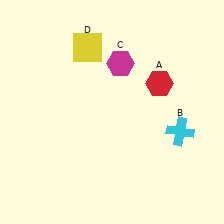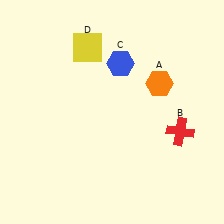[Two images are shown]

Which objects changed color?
A changed from red to orange. B changed from cyan to red. C changed from magenta to blue.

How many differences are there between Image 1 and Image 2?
There are 3 differences between the two images.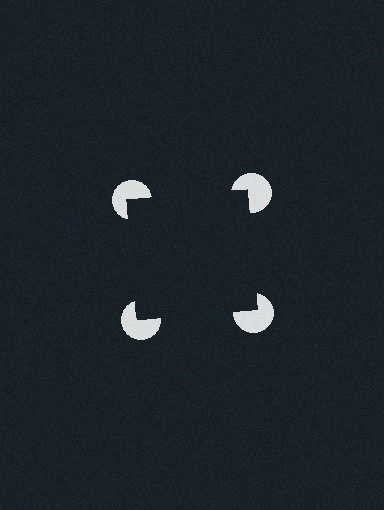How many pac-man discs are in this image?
There are 4 — one at each vertex of the illusory square.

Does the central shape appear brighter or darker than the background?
It typically appears slightly darker than the background, even though no actual brightness change is drawn.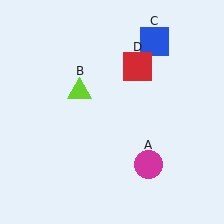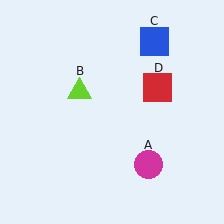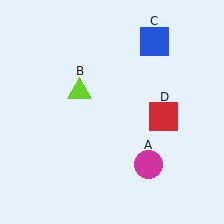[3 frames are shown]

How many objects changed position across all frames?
1 object changed position: red square (object D).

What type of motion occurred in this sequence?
The red square (object D) rotated clockwise around the center of the scene.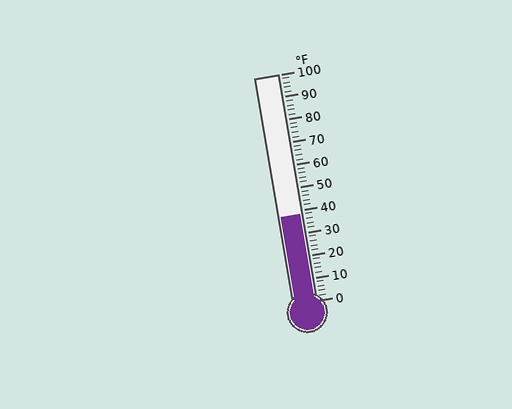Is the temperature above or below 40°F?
The temperature is below 40°F.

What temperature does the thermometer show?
The thermometer shows approximately 38°F.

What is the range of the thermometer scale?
The thermometer scale ranges from 0°F to 100°F.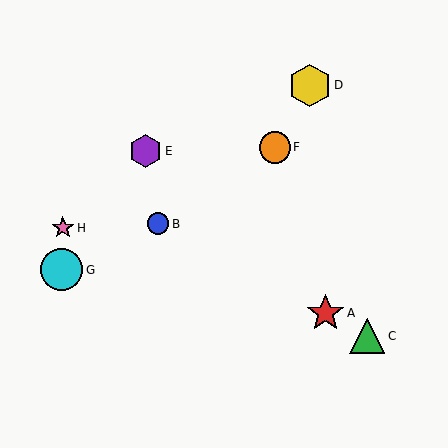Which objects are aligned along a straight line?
Objects A, B, C are aligned along a straight line.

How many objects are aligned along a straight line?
3 objects (A, B, C) are aligned along a straight line.